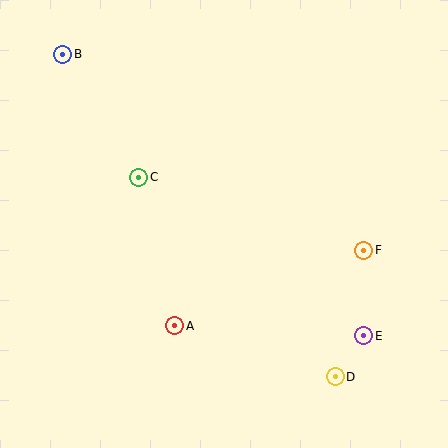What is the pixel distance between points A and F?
The distance between A and F is 204 pixels.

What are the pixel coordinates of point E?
Point E is at (364, 336).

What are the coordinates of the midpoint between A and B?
The midpoint between A and B is at (119, 190).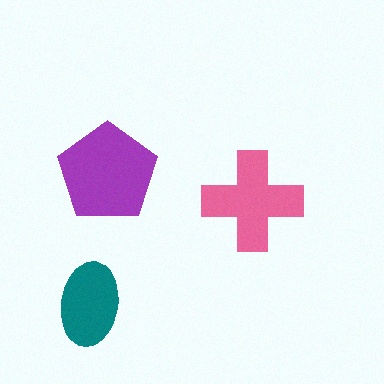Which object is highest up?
The purple pentagon is topmost.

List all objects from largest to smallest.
The purple pentagon, the pink cross, the teal ellipse.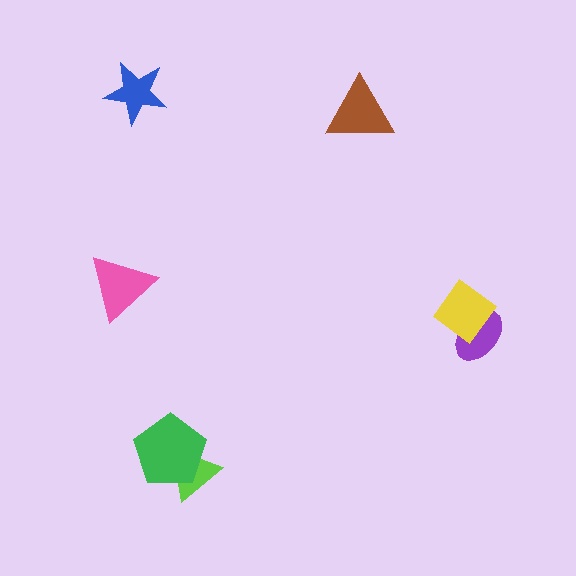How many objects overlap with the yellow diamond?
1 object overlaps with the yellow diamond.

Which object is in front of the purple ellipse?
The yellow diamond is in front of the purple ellipse.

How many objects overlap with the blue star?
0 objects overlap with the blue star.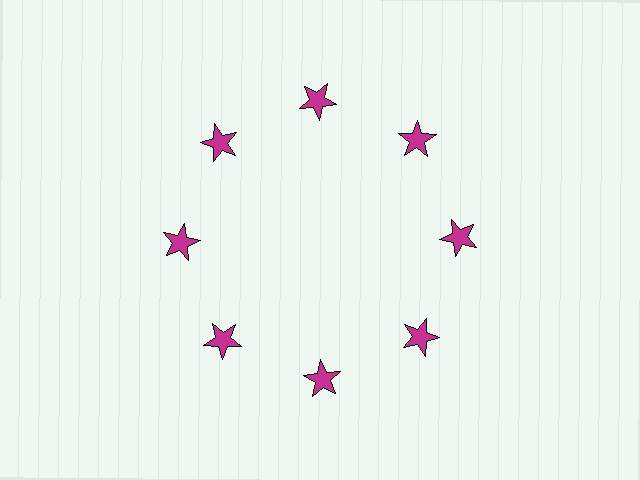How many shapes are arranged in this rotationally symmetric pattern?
There are 8 shapes, arranged in 8 groups of 1.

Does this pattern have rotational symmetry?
Yes, this pattern has 8-fold rotational symmetry. It looks the same after rotating 45 degrees around the center.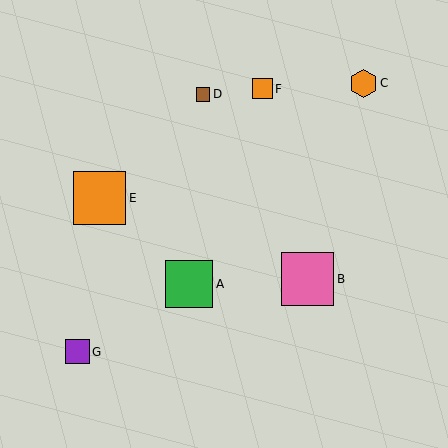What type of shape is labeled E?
Shape E is an orange square.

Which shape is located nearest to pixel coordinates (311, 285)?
The pink square (labeled B) at (307, 279) is nearest to that location.